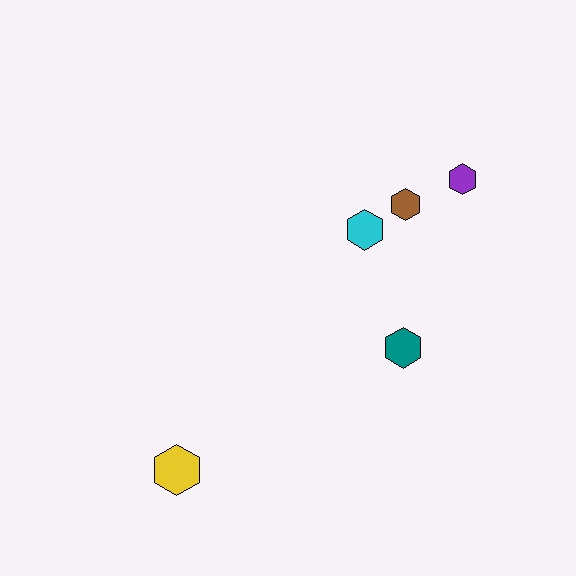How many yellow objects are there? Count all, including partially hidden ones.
There is 1 yellow object.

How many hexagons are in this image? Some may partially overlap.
There are 5 hexagons.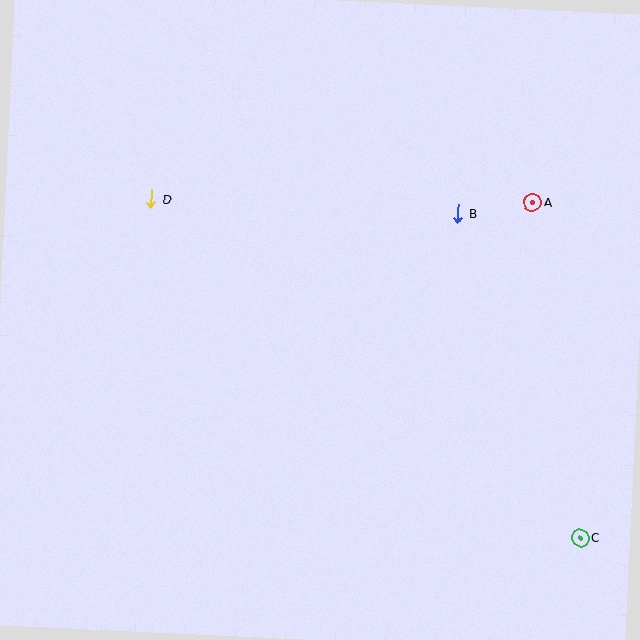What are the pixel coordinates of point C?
Point C is at (580, 538).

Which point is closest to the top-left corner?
Point D is closest to the top-left corner.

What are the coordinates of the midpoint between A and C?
The midpoint between A and C is at (557, 370).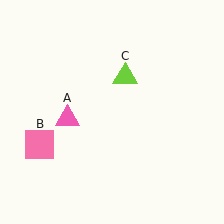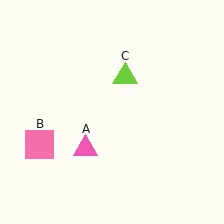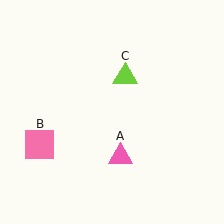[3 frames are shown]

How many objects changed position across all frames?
1 object changed position: pink triangle (object A).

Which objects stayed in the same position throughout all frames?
Pink square (object B) and lime triangle (object C) remained stationary.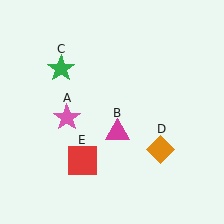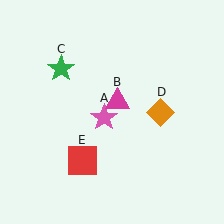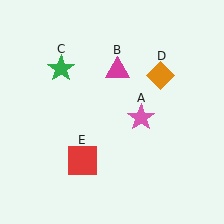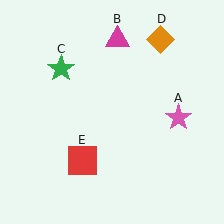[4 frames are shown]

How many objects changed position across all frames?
3 objects changed position: pink star (object A), magenta triangle (object B), orange diamond (object D).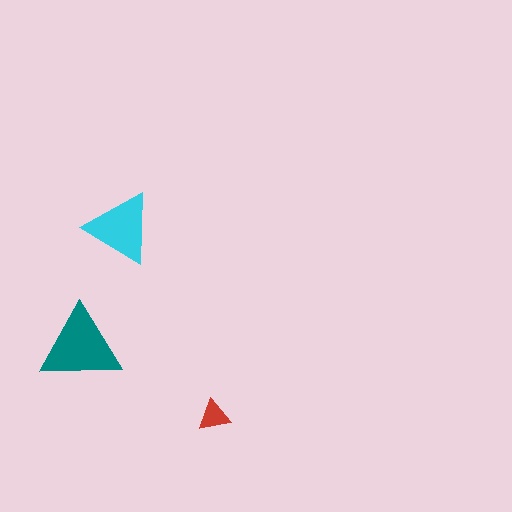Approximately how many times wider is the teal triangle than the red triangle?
About 2.5 times wider.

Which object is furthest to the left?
The teal triangle is leftmost.